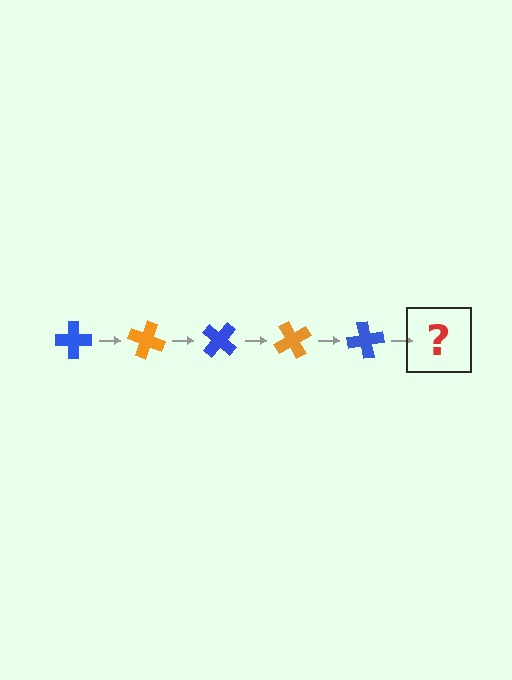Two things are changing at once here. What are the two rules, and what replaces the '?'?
The two rules are that it rotates 20 degrees each step and the color cycles through blue and orange. The '?' should be an orange cross, rotated 100 degrees from the start.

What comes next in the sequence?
The next element should be an orange cross, rotated 100 degrees from the start.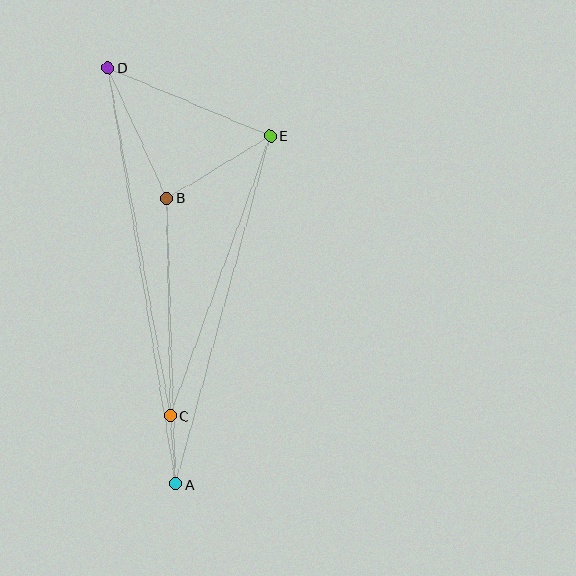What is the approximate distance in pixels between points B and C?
The distance between B and C is approximately 217 pixels.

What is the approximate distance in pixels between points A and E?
The distance between A and E is approximately 361 pixels.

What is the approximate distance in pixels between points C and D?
The distance between C and D is approximately 353 pixels.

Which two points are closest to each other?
Points A and C are closest to each other.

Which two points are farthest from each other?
Points A and D are farthest from each other.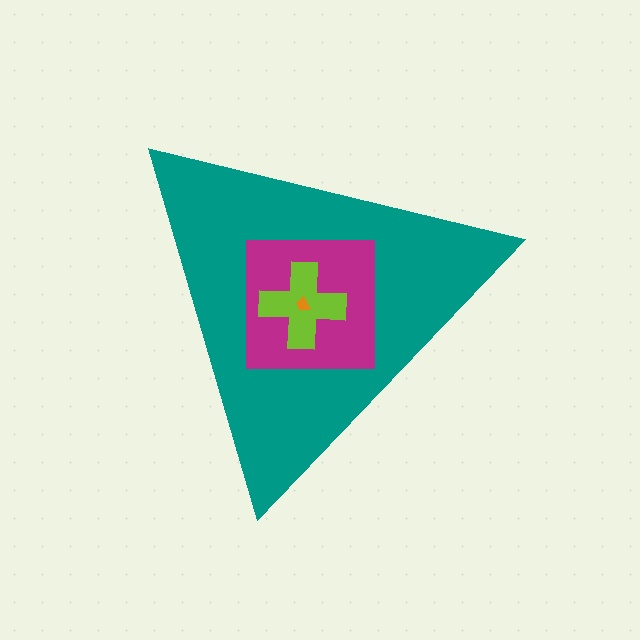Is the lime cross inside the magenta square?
Yes.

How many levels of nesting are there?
4.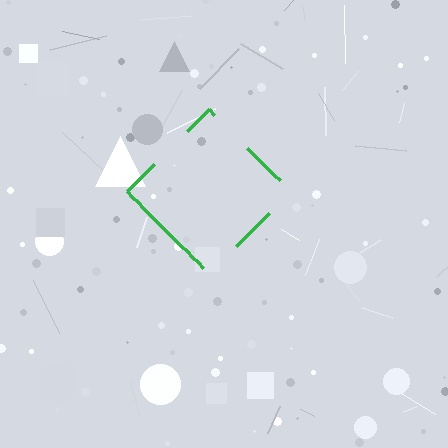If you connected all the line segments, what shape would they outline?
They would outline a diamond.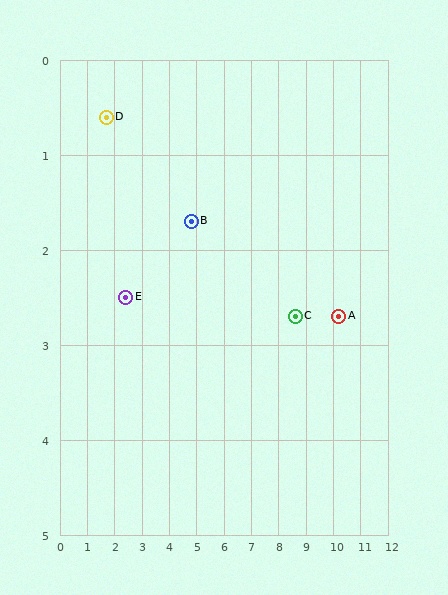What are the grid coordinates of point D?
Point D is at approximately (1.7, 0.6).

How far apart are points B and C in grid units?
Points B and C are about 3.9 grid units apart.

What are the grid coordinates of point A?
Point A is at approximately (10.2, 2.7).